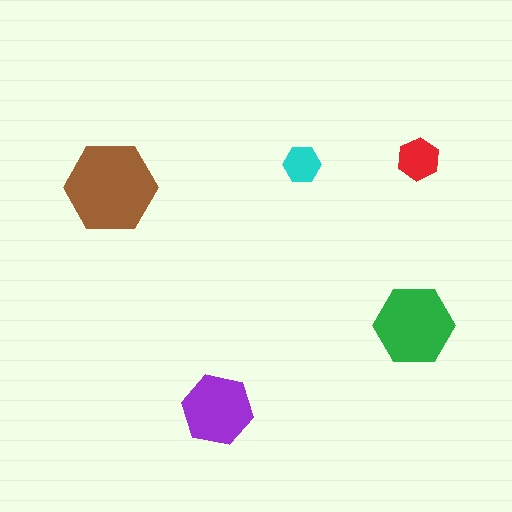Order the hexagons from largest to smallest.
the brown one, the green one, the purple one, the red one, the cyan one.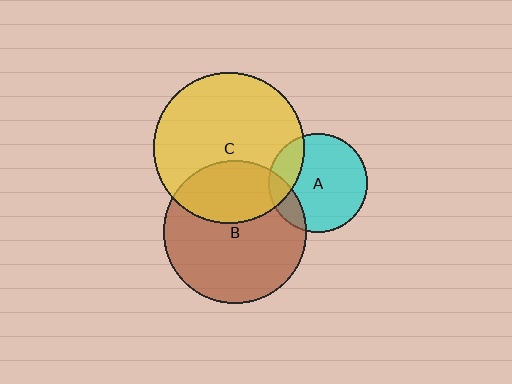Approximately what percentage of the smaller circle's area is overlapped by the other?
Approximately 15%.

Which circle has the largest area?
Circle C (yellow).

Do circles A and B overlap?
Yes.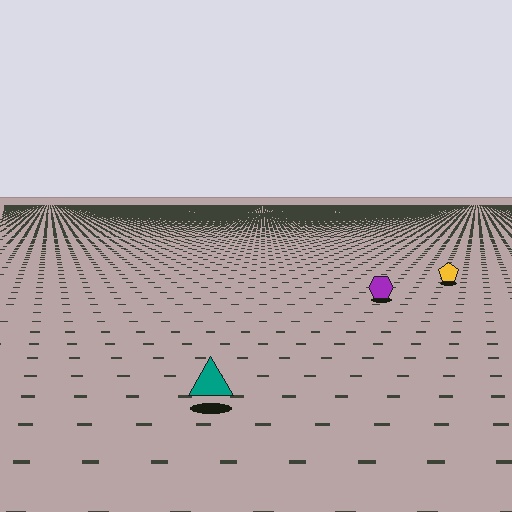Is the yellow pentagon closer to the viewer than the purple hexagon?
No. The purple hexagon is closer — you can tell from the texture gradient: the ground texture is coarser near it.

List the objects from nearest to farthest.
From nearest to farthest: the teal triangle, the purple hexagon, the yellow pentagon.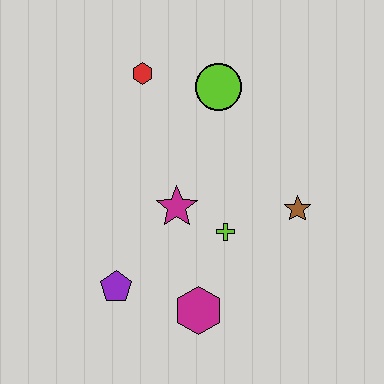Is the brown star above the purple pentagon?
Yes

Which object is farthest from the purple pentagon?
The lime circle is farthest from the purple pentagon.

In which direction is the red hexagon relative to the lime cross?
The red hexagon is above the lime cross.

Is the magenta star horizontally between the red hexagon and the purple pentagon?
No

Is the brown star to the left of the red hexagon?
No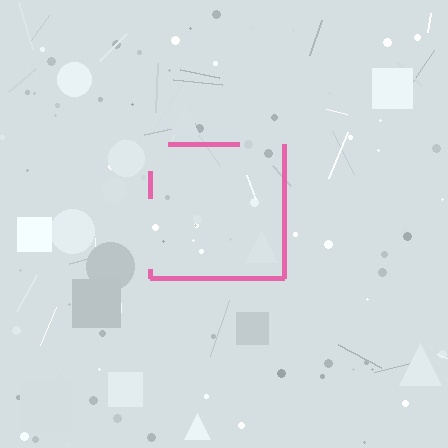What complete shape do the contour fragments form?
The contour fragments form a square.